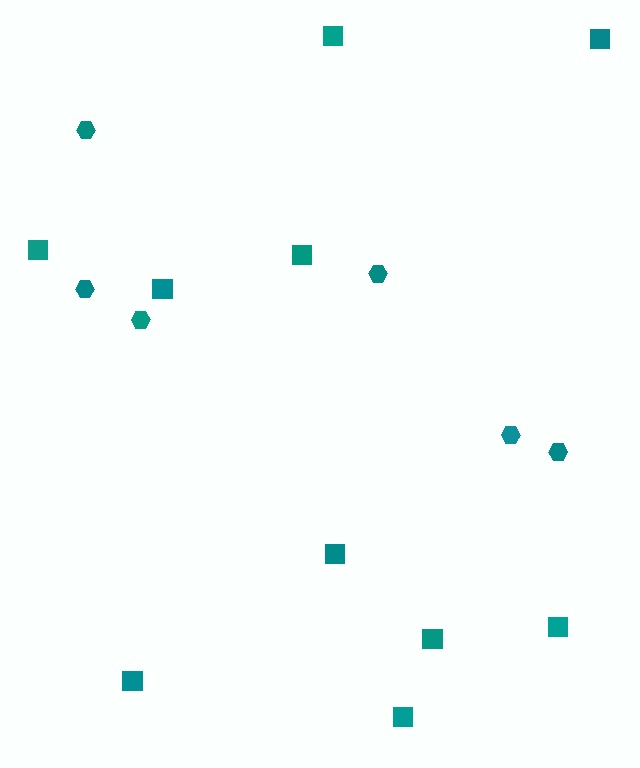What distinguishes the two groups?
There are 2 groups: one group of squares (10) and one group of hexagons (6).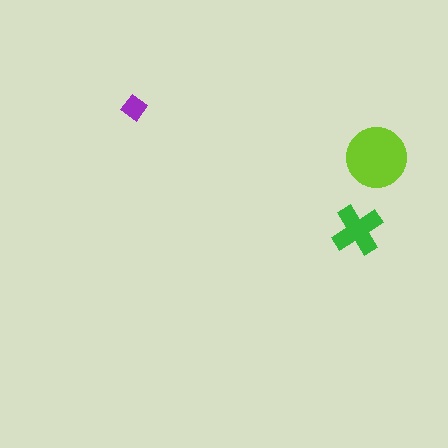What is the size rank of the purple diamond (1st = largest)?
3rd.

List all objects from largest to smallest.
The lime circle, the green cross, the purple diamond.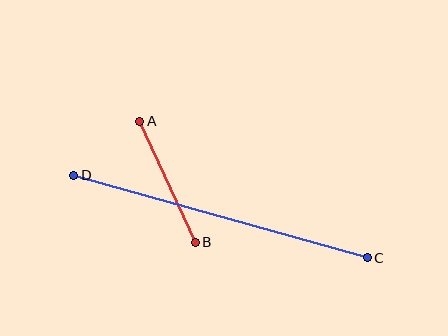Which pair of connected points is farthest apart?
Points C and D are farthest apart.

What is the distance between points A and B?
The distance is approximately 134 pixels.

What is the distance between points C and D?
The distance is approximately 305 pixels.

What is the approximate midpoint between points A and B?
The midpoint is at approximately (167, 182) pixels.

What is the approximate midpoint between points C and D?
The midpoint is at approximately (220, 216) pixels.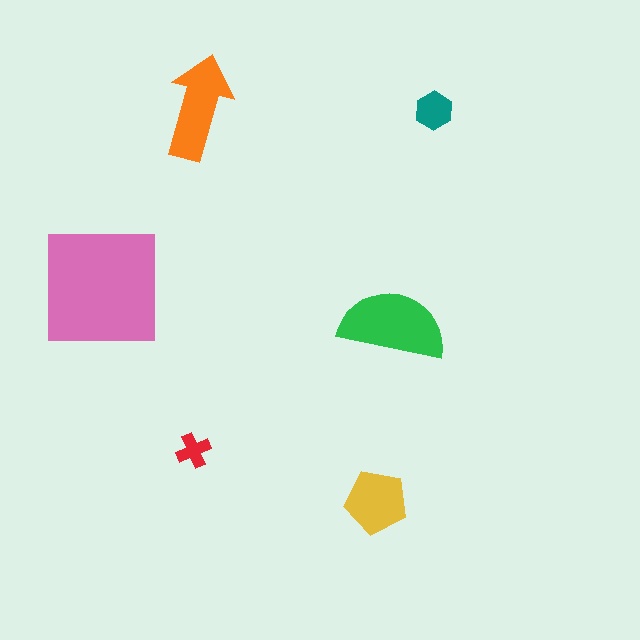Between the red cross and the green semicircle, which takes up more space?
The green semicircle.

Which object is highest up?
The orange arrow is topmost.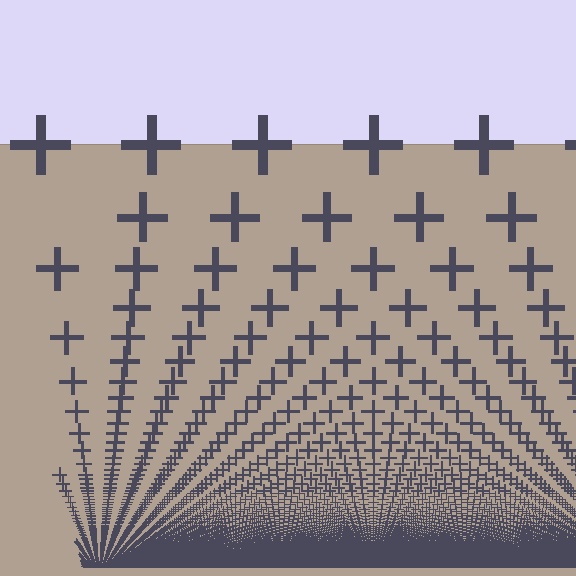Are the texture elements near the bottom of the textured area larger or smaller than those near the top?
Smaller. The gradient is inverted — elements near the bottom are smaller and denser.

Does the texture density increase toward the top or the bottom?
Density increases toward the bottom.